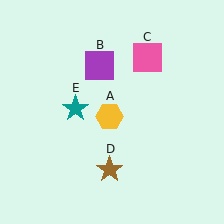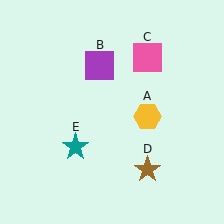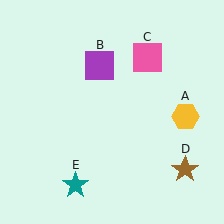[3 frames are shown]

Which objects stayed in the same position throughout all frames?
Purple square (object B) and pink square (object C) remained stationary.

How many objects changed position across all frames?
3 objects changed position: yellow hexagon (object A), brown star (object D), teal star (object E).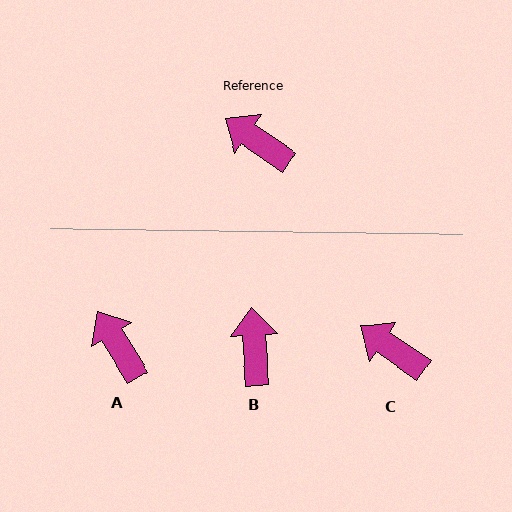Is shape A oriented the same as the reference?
No, it is off by about 24 degrees.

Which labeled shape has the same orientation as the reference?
C.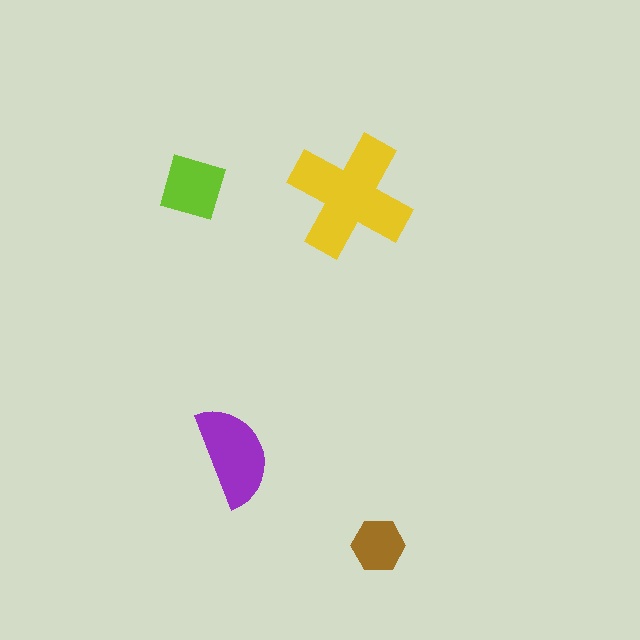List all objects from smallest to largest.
The brown hexagon, the lime diamond, the purple semicircle, the yellow cross.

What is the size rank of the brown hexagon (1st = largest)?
4th.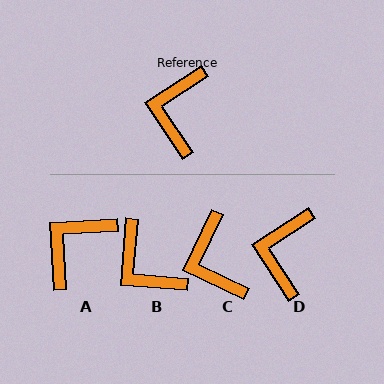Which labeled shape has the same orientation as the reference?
D.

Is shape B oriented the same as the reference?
No, it is off by about 52 degrees.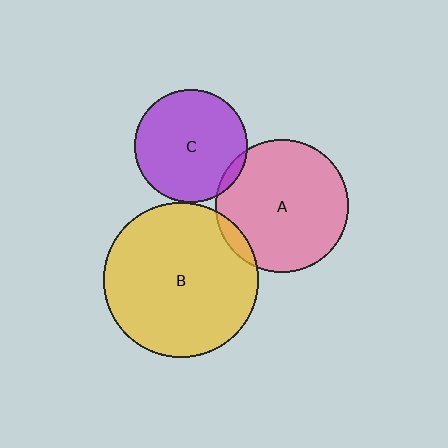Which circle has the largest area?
Circle B (yellow).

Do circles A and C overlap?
Yes.